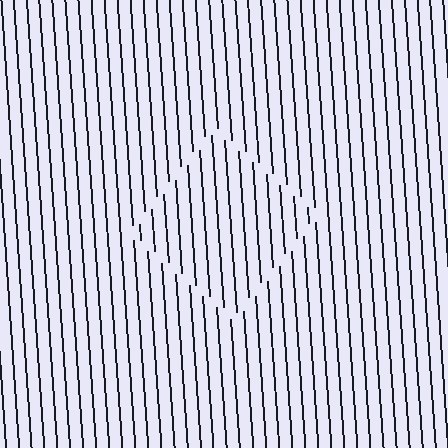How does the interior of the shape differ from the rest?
The interior of the shape contains the same grating, shifted by half a period — the contour is defined by the phase discontinuity where line-ends from the inner and outer gratings abut.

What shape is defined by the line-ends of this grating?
An illusory square. The interior of the shape contains the same grating, shifted by half a period — the contour is defined by the phase discontinuity where line-ends from the inner and outer gratings abut.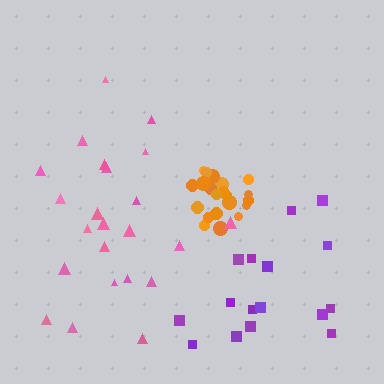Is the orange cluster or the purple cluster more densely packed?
Orange.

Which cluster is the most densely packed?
Orange.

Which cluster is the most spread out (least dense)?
Purple.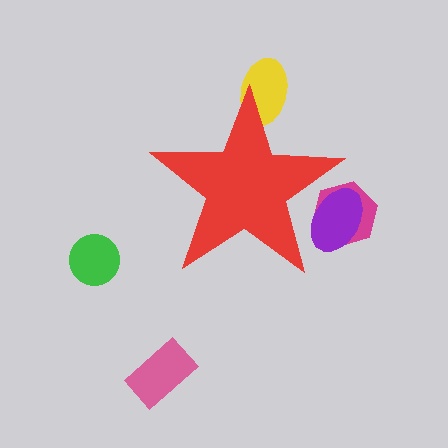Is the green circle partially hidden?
No, the green circle is fully visible.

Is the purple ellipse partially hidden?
Yes, the purple ellipse is partially hidden behind the red star.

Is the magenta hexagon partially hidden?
Yes, the magenta hexagon is partially hidden behind the red star.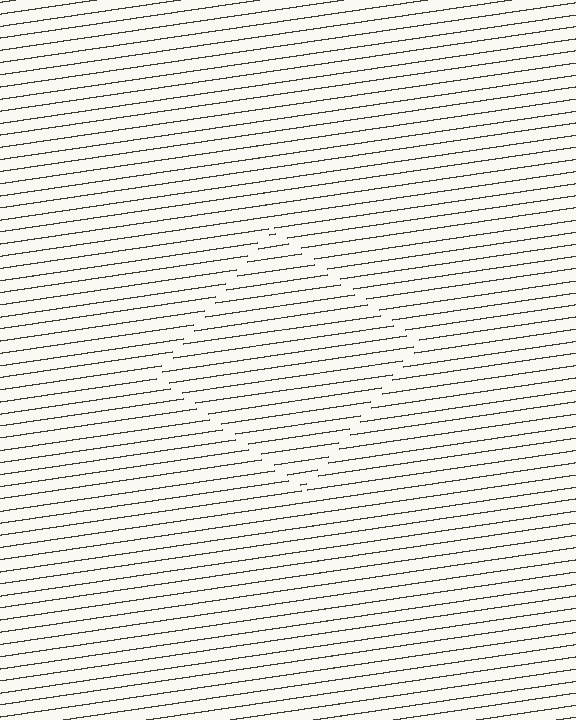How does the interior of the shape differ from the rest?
The interior of the shape contains the same grating, shifted by half a period — the contour is defined by the phase discontinuity where line-ends from the inner and outer gratings abut.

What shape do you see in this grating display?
An illusory square. The interior of the shape contains the same grating, shifted by half a period — the contour is defined by the phase discontinuity where line-ends from the inner and outer gratings abut.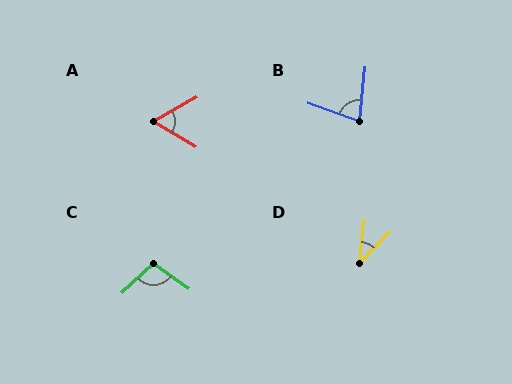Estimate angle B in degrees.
Approximately 75 degrees.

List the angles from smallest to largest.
D (38°), A (61°), B (75°), C (101°).